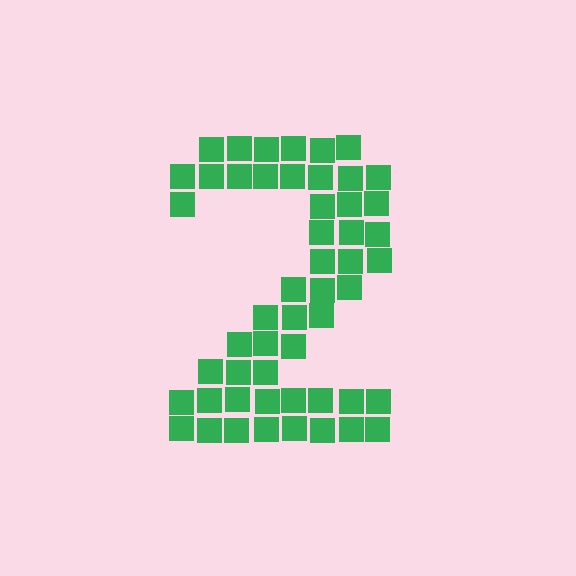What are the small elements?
The small elements are squares.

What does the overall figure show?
The overall figure shows the digit 2.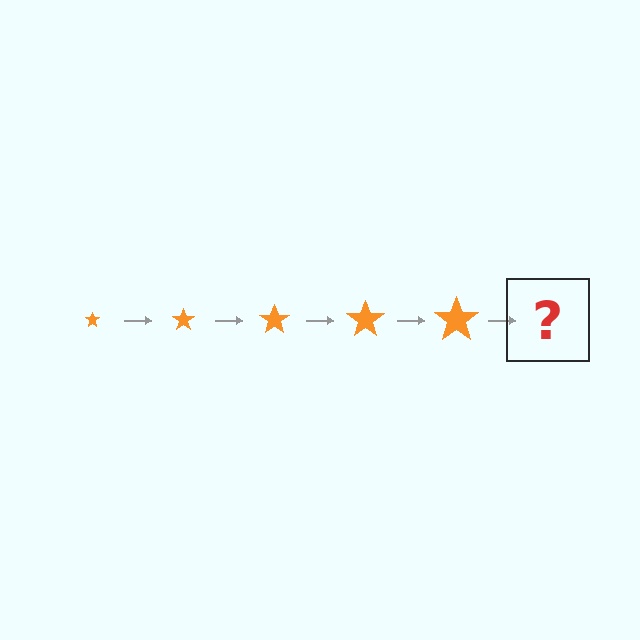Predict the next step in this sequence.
The next step is an orange star, larger than the previous one.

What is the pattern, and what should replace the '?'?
The pattern is that the star gets progressively larger each step. The '?' should be an orange star, larger than the previous one.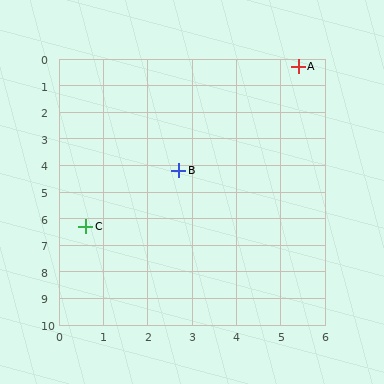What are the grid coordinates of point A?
Point A is at approximately (5.4, 0.3).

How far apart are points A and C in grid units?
Points A and C are about 7.7 grid units apart.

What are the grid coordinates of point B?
Point B is at approximately (2.7, 4.2).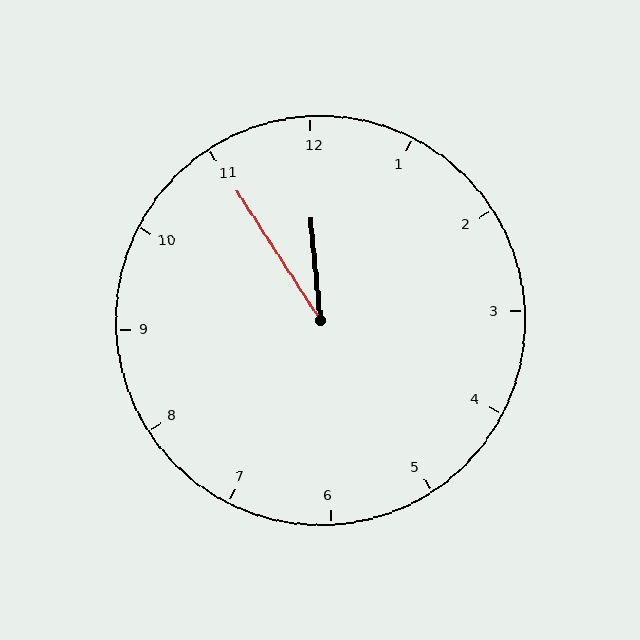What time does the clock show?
11:55.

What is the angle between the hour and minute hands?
Approximately 28 degrees.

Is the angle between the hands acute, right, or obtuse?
It is acute.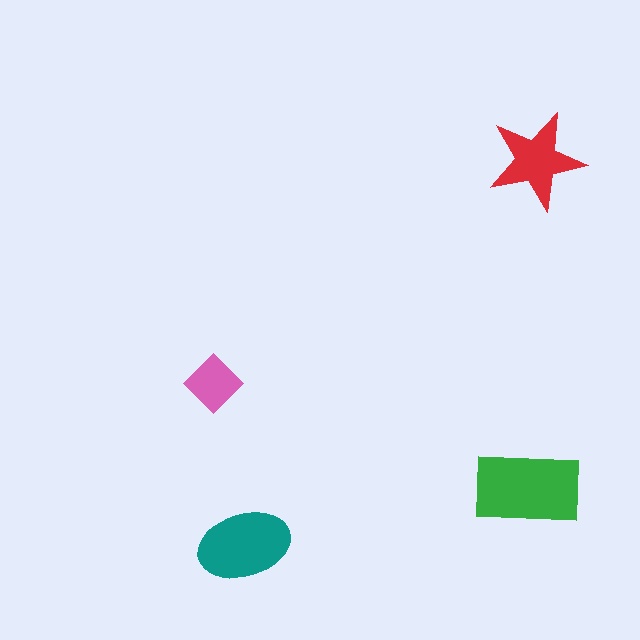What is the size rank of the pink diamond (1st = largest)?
4th.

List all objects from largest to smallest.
The green rectangle, the teal ellipse, the red star, the pink diamond.